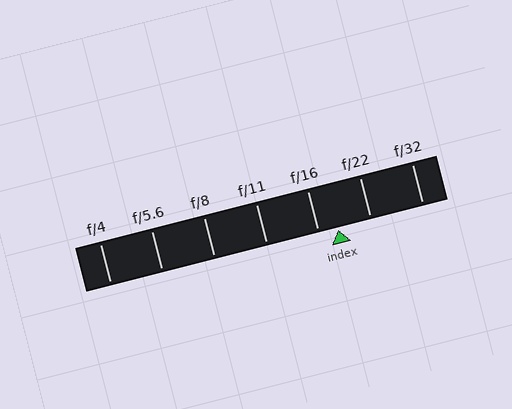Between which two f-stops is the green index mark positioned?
The index mark is between f/16 and f/22.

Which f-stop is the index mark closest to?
The index mark is closest to f/16.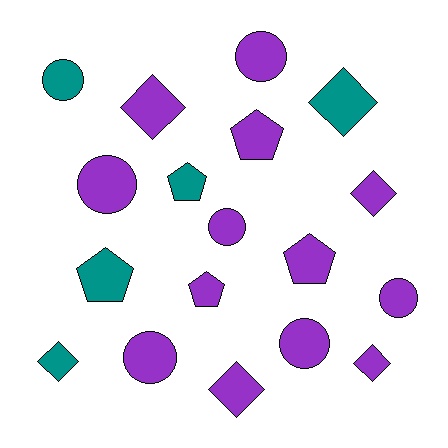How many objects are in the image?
There are 18 objects.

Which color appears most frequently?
Purple, with 13 objects.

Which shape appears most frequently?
Circle, with 7 objects.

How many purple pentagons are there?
There are 3 purple pentagons.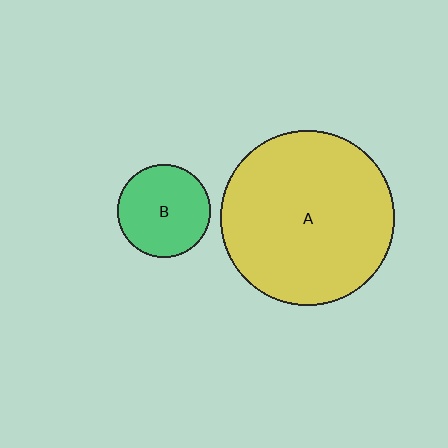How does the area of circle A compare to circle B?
Approximately 3.5 times.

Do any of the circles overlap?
No, none of the circles overlap.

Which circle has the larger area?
Circle A (yellow).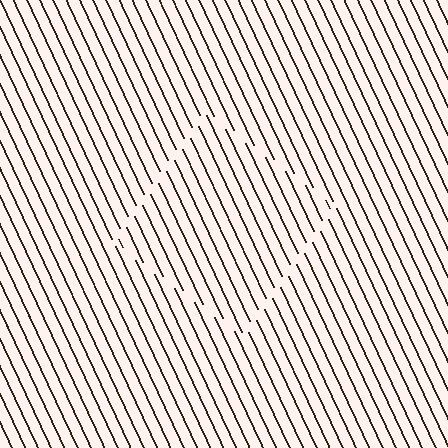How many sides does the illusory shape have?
4 sides — the line-ends trace a square.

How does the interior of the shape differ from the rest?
The interior of the shape contains the same grating, shifted by half a period — the contour is defined by the phase discontinuity where line-ends from the inner and outer gratings abut.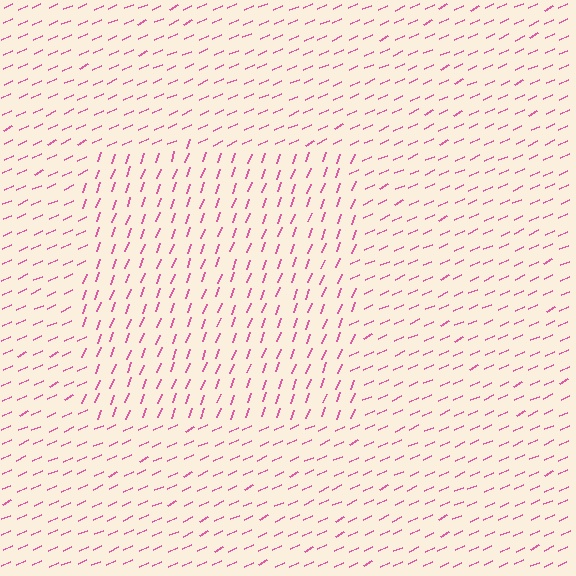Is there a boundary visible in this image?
Yes, there is a texture boundary formed by a change in line orientation.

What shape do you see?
I see a rectangle.